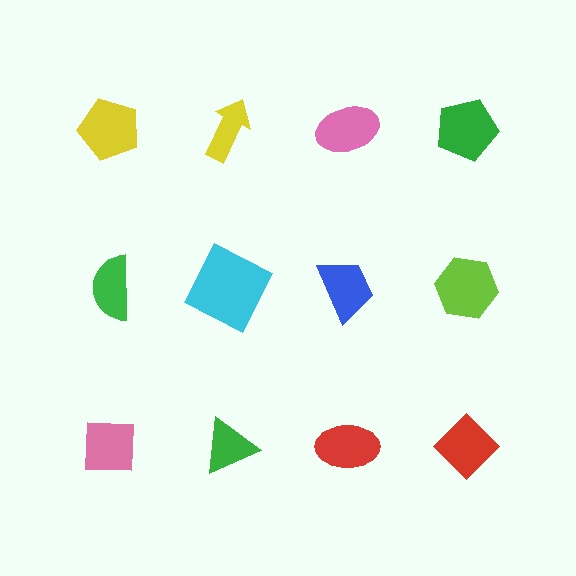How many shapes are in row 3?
4 shapes.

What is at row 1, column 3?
A pink ellipse.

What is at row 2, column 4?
A lime hexagon.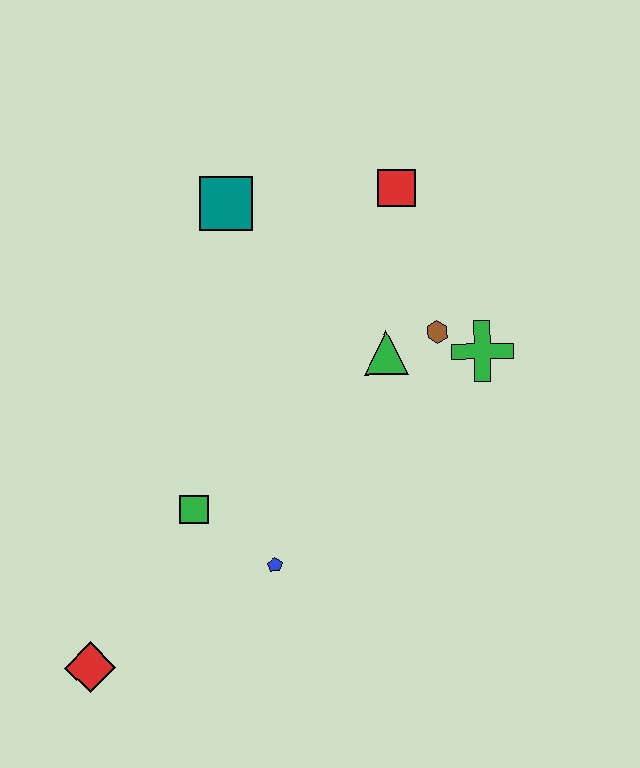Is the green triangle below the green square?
No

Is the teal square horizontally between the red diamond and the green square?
No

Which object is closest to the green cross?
The brown hexagon is closest to the green cross.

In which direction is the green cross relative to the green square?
The green cross is to the right of the green square.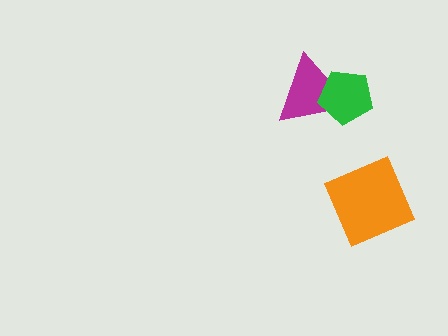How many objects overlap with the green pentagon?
1 object overlaps with the green pentagon.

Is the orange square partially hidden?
No, no other shape covers it.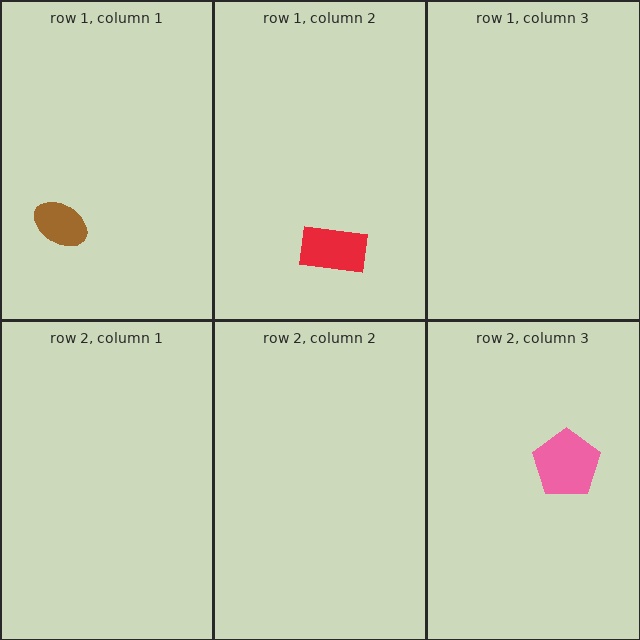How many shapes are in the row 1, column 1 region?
1.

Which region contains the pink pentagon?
The row 2, column 3 region.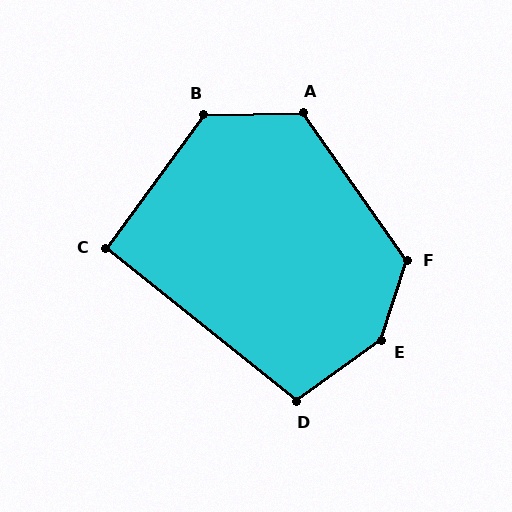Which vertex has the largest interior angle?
E, at approximately 144 degrees.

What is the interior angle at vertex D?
Approximately 106 degrees (obtuse).